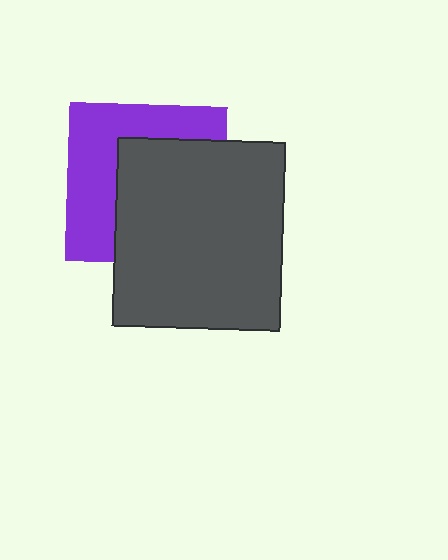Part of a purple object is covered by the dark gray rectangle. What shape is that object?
It is a square.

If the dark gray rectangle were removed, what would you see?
You would see the complete purple square.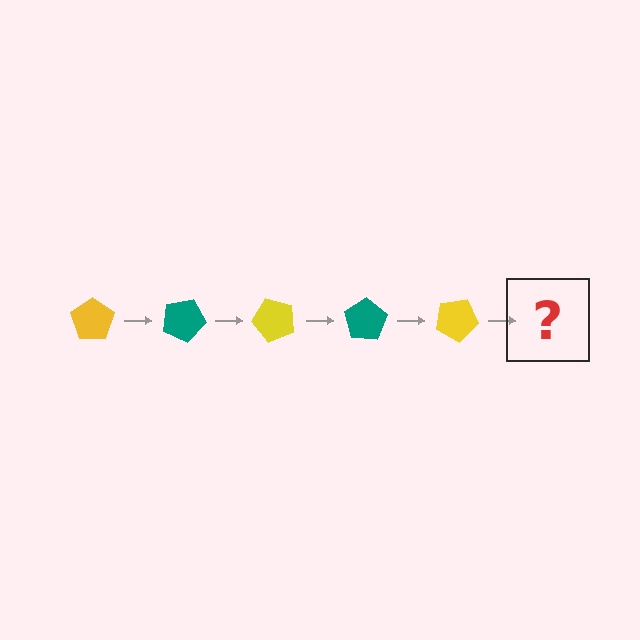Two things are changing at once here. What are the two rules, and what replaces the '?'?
The two rules are that it rotates 25 degrees each step and the color cycles through yellow and teal. The '?' should be a teal pentagon, rotated 125 degrees from the start.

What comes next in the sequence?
The next element should be a teal pentagon, rotated 125 degrees from the start.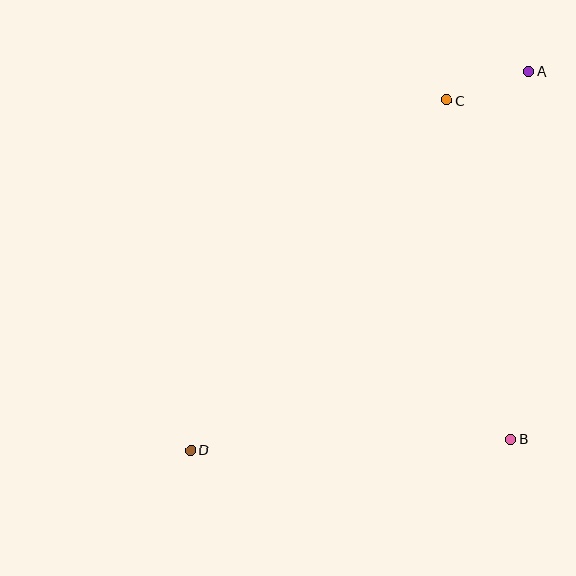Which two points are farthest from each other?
Points A and D are farthest from each other.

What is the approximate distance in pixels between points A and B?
The distance between A and B is approximately 368 pixels.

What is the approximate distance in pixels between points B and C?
The distance between B and C is approximately 345 pixels.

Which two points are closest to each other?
Points A and C are closest to each other.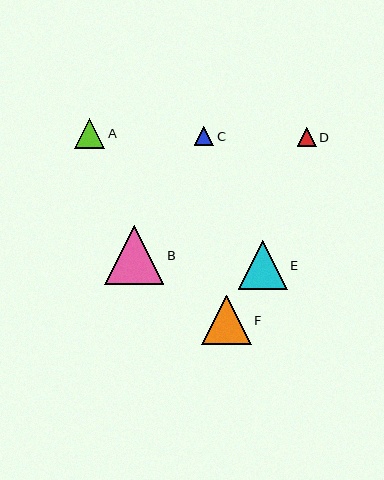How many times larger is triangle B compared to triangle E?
Triangle B is approximately 1.2 times the size of triangle E.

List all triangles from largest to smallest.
From largest to smallest: B, F, E, A, C, D.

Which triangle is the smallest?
Triangle D is the smallest with a size of approximately 19 pixels.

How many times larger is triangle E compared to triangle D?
Triangle E is approximately 2.6 times the size of triangle D.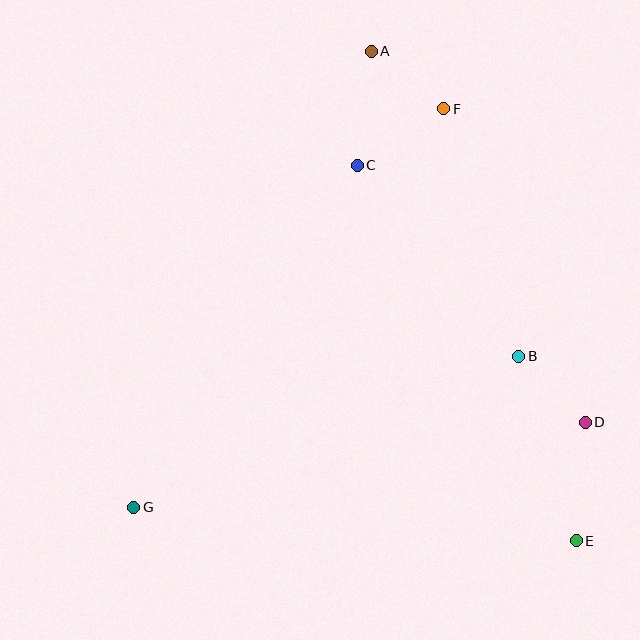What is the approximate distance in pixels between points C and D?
The distance between C and D is approximately 344 pixels.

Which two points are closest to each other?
Points A and F are closest to each other.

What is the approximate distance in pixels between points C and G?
The distance between C and G is approximately 409 pixels.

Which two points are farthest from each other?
Points A and E are farthest from each other.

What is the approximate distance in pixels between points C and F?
The distance between C and F is approximately 104 pixels.